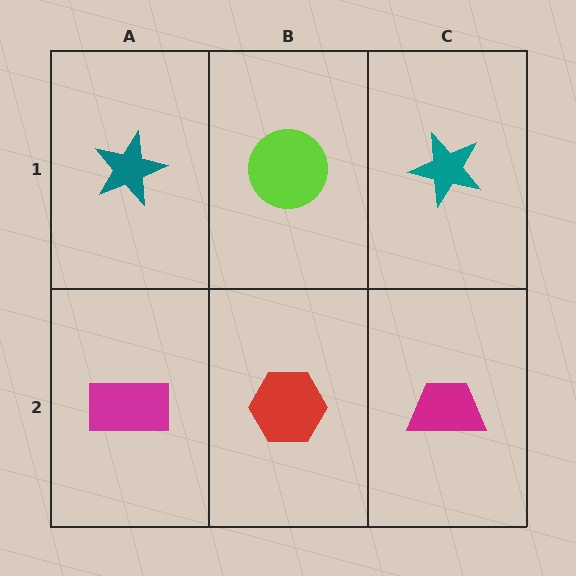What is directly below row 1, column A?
A magenta rectangle.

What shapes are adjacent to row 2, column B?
A lime circle (row 1, column B), a magenta rectangle (row 2, column A), a magenta trapezoid (row 2, column C).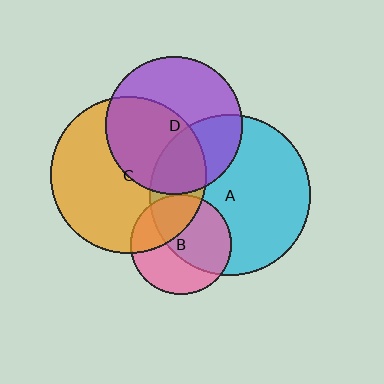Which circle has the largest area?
Circle A (cyan).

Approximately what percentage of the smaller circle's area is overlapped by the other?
Approximately 35%.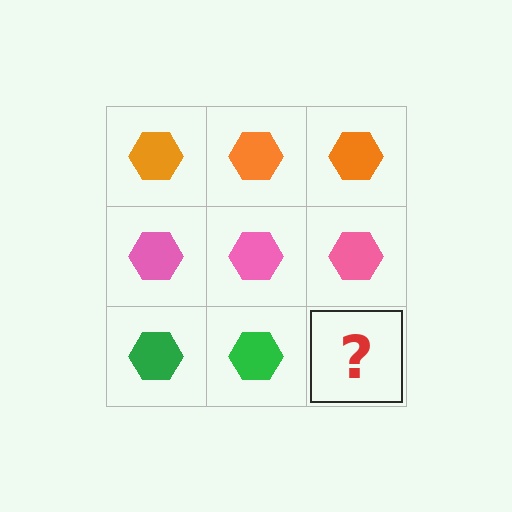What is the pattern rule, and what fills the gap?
The rule is that each row has a consistent color. The gap should be filled with a green hexagon.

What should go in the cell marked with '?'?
The missing cell should contain a green hexagon.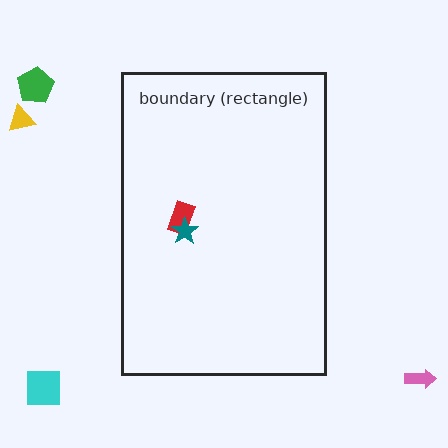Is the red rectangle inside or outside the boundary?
Inside.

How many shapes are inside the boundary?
2 inside, 4 outside.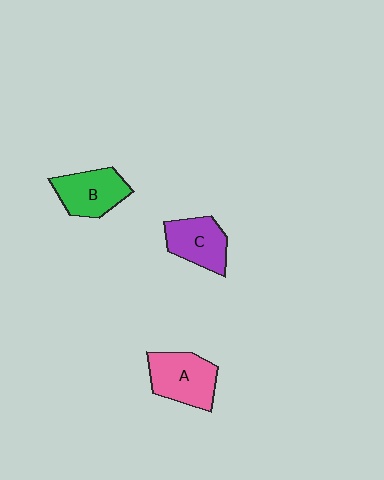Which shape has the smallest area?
Shape C (purple).